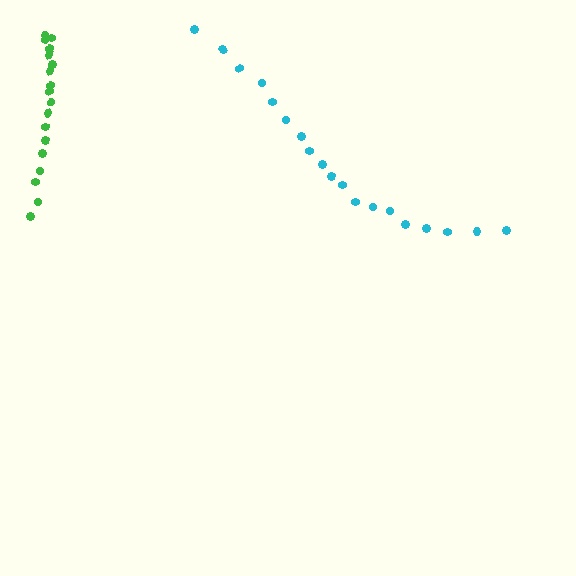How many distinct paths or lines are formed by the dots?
There are 2 distinct paths.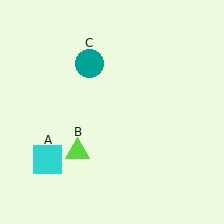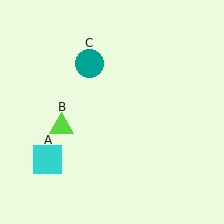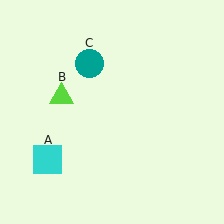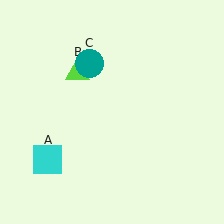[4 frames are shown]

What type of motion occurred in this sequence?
The lime triangle (object B) rotated clockwise around the center of the scene.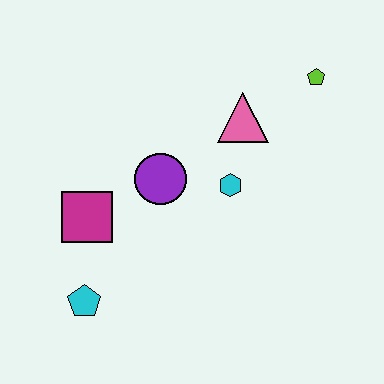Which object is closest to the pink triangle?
The cyan hexagon is closest to the pink triangle.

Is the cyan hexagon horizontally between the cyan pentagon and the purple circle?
No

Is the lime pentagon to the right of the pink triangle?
Yes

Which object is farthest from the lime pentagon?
The cyan pentagon is farthest from the lime pentagon.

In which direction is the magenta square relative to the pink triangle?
The magenta square is to the left of the pink triangle.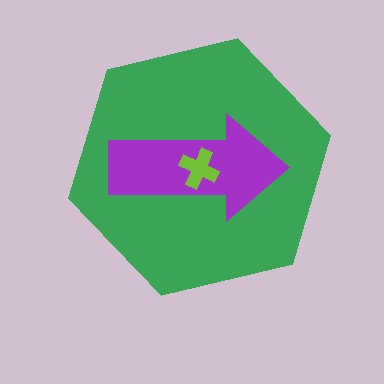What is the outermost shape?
The green hexagon.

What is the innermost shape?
The lime cross.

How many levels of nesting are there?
3.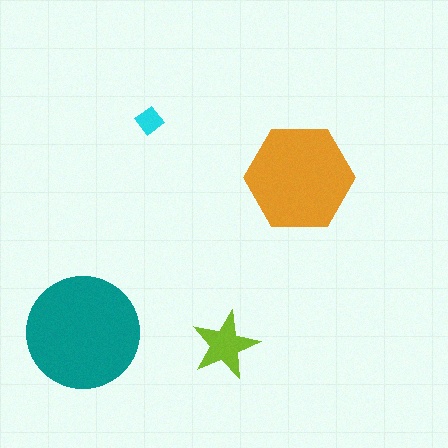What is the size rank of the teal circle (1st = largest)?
1st.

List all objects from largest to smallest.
The teal circle, the orange hexagon, the lime star, the cyan diamond.